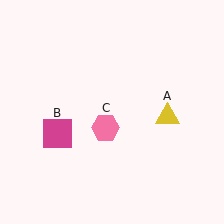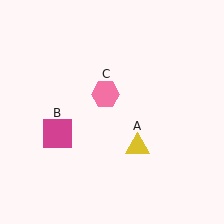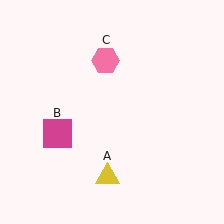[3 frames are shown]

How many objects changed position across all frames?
2 objects changed position: yellow triangle (object A), pink hexagon (object C).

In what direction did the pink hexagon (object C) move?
The pink hexagon (object C) moved up.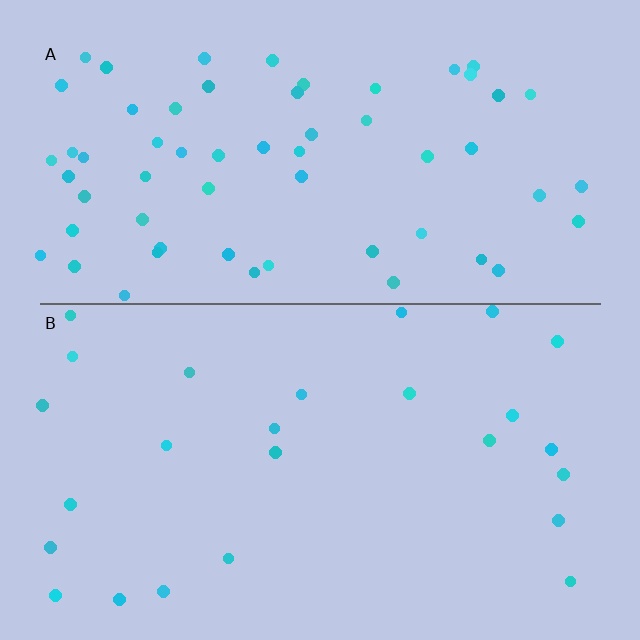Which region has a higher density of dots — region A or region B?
A (the top).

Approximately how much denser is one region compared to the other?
Approximately 2.4× — region A over region B.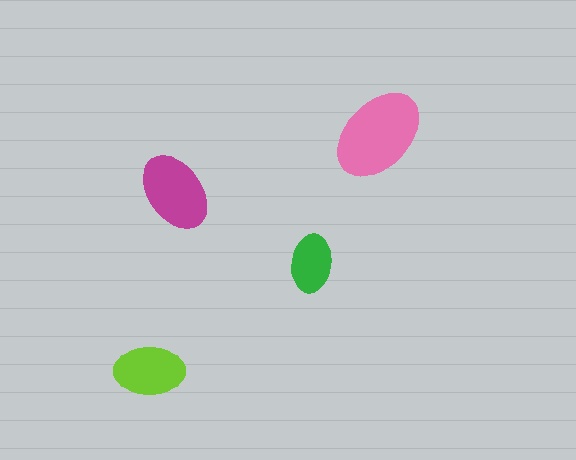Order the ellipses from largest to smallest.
the pink one, the magenta one, the lime one, the green one.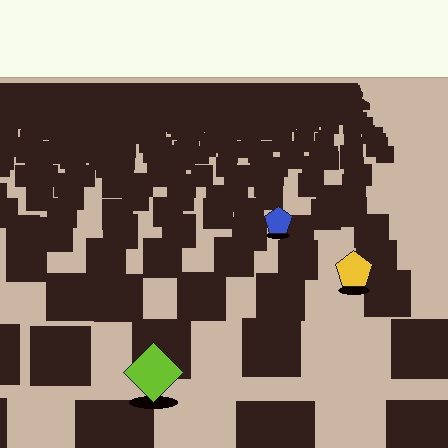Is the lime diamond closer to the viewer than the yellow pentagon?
Yes. The lime diamond is closer — you can tell from the texture gradient: the ground texture is coarser near it.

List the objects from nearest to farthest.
From nearest to farthest: the lime diamond, the yellow pentagon, the blue pentagon.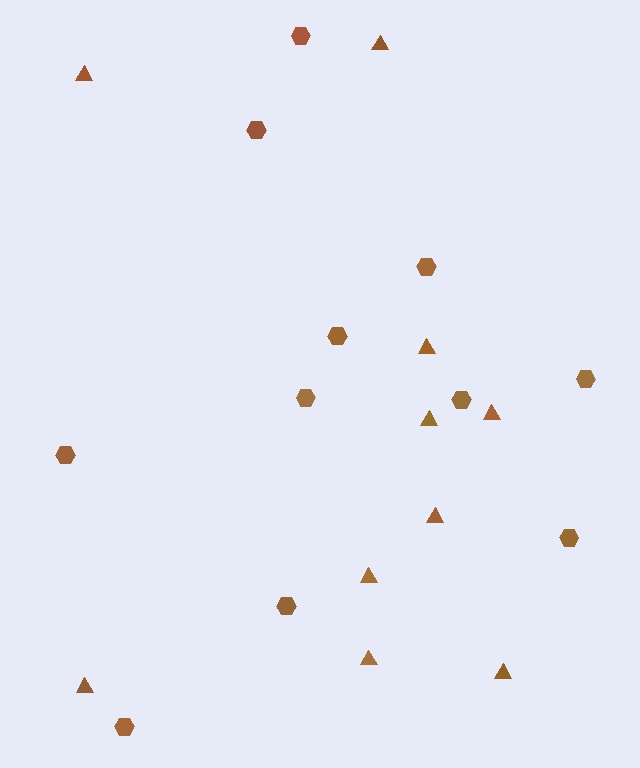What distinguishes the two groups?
There are 2 groups: one group of triangles (10) and one group of hexagons (11).